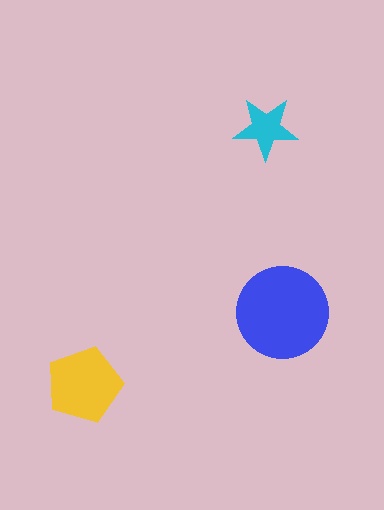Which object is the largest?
The blue circle.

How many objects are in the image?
There are 3 objects in the image.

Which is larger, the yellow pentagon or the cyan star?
The yellow pentagon.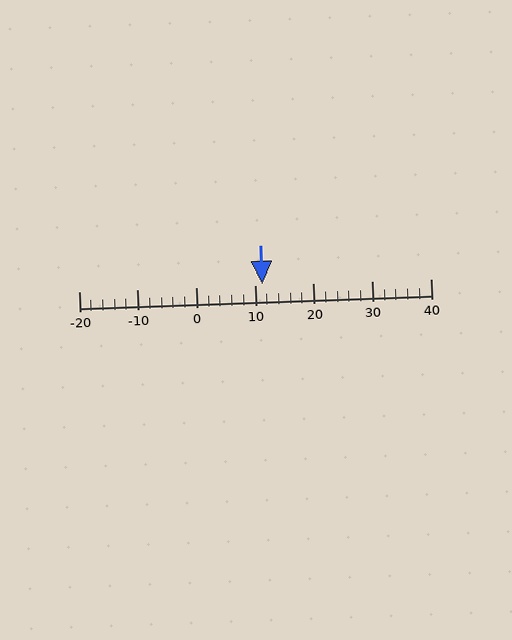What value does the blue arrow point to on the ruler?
The blue arrow points to approximately 11.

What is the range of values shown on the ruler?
The ruler shows values from -20 to 40.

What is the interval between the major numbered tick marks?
The major tick marks are spaced 10 units apart.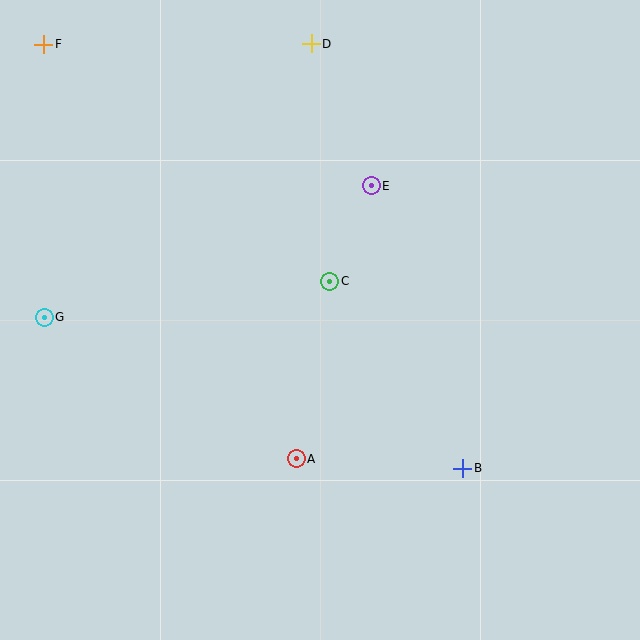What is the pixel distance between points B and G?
The distance between B and G is 445 pixels.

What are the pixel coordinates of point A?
Point A is at (296, 459).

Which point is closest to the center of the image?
Point C at (330, 281) is closest to the center.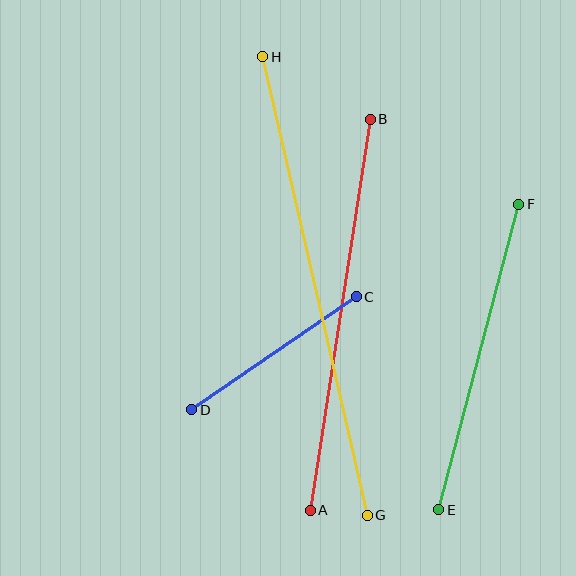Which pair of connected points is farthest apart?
Points G and H are farthest apart.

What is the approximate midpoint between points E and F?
The midpoint is at approximately (479, 357) pixels.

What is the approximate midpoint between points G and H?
The midpoint is at approximately (315, 286) pixels.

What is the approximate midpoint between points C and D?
The midpoint is at approximately (274, 353) pixels.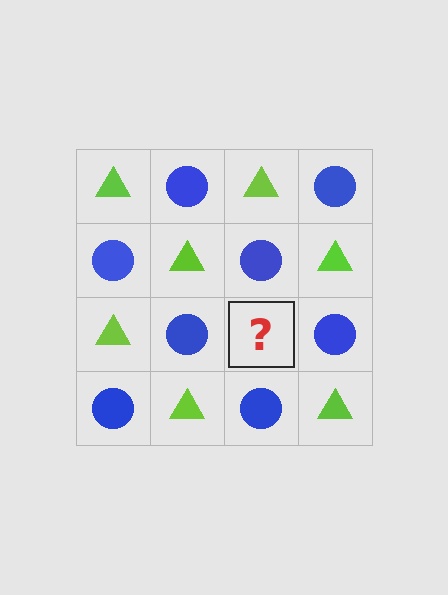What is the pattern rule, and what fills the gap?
The rule is that it alternates lime triangle and blue circle in a checkerboard pattern. The gap should be filled with a lime triangle.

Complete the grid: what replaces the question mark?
The question mark should be replaced with a lime triangle.